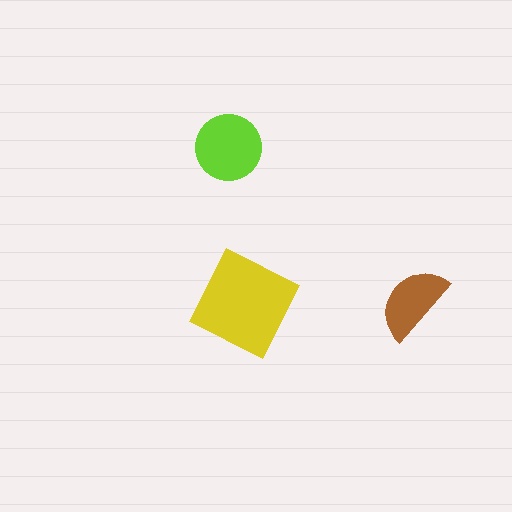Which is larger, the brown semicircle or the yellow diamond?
The yellow diamond.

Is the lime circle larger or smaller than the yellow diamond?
Smaller.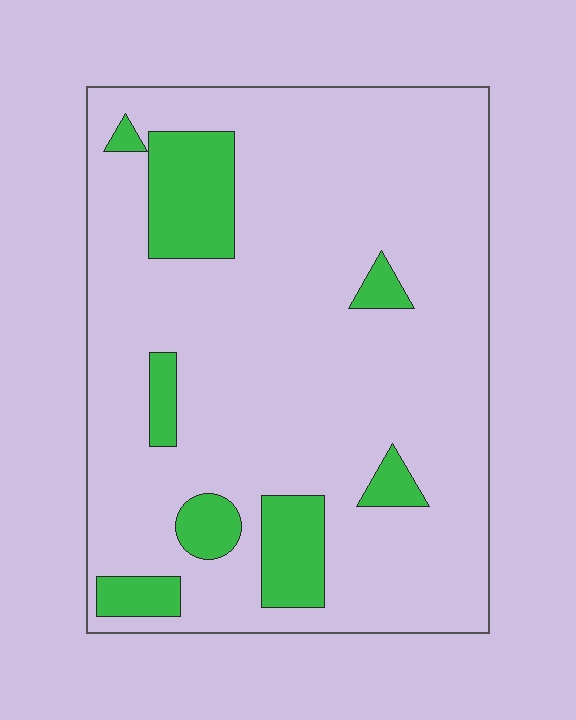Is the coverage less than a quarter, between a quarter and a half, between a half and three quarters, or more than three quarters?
Less than a quarter.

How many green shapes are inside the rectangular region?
8.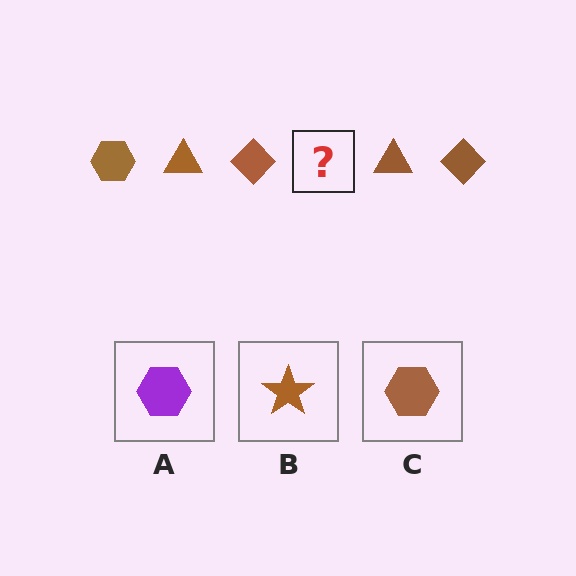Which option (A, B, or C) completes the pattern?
C.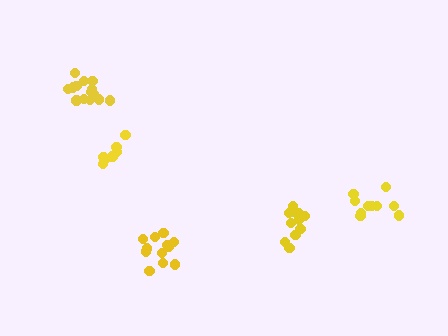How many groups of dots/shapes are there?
There are 5 groups.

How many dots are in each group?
Group 1: 14 dots, Group 2: 12 dots, Group 3: 8 dots, Group 4: 10 dots, Group 5: 11 dots (55 total).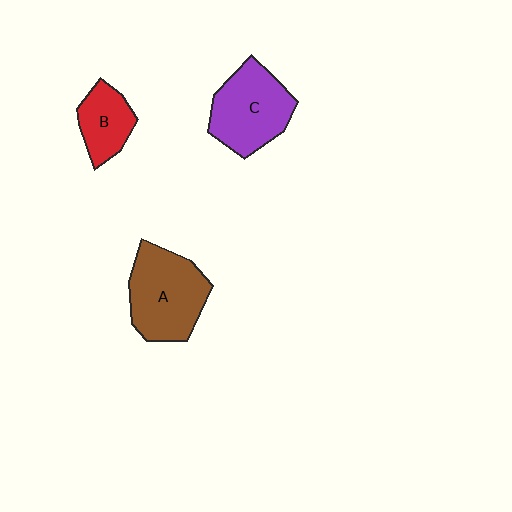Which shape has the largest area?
Shape A (brown).